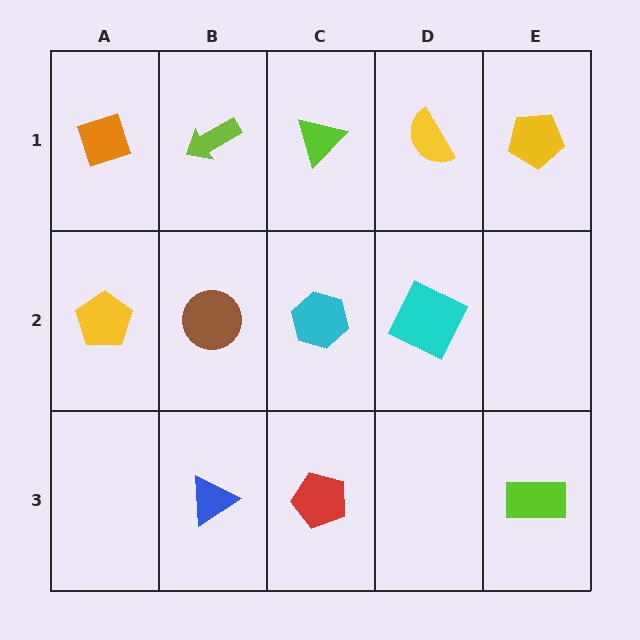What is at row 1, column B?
A lime arrow.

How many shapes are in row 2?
4 shapes.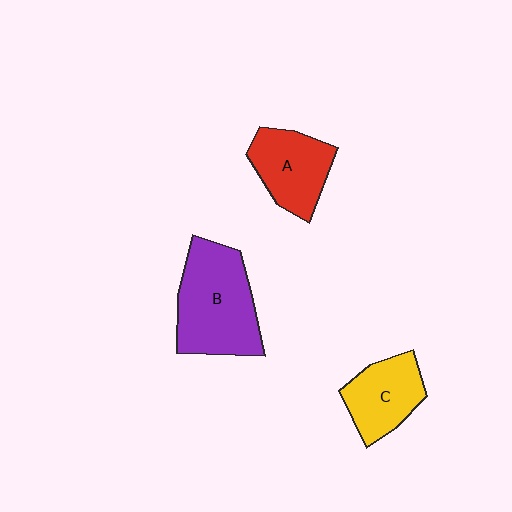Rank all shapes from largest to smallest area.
From largest to smallest: B (purple), A (red), C (yellow).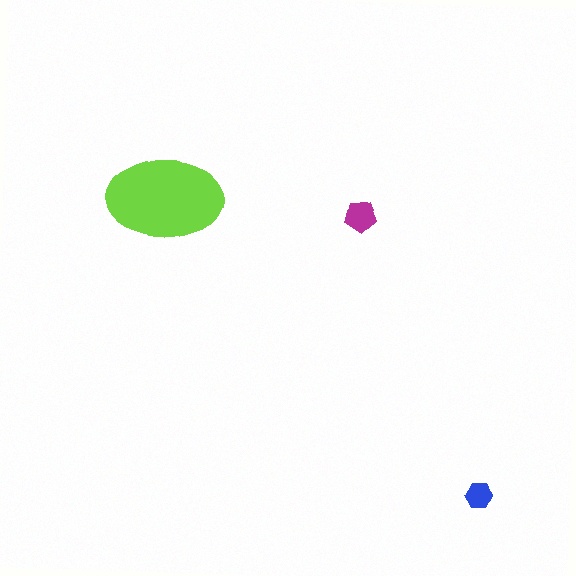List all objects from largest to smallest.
The lime ellipse, the magenta pentagon, the blue hexagon.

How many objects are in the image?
There are 3 objects in the image.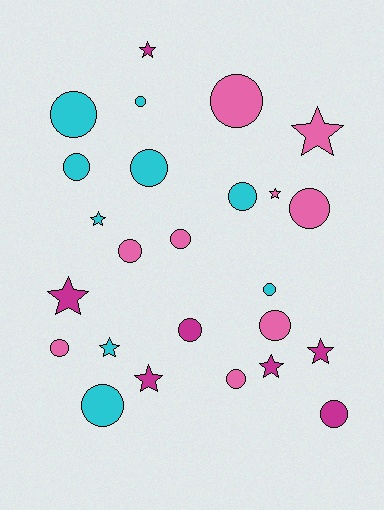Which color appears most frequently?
Cyan, with 9 objects.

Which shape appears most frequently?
Circle, with 16 objects.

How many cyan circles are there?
There are 7 cyan circles.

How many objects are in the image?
There are 25 objects.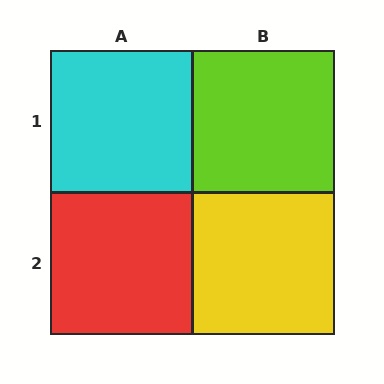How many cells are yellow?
1 cell is yellow.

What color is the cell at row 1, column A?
Cyan.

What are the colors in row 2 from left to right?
Red, yellow.